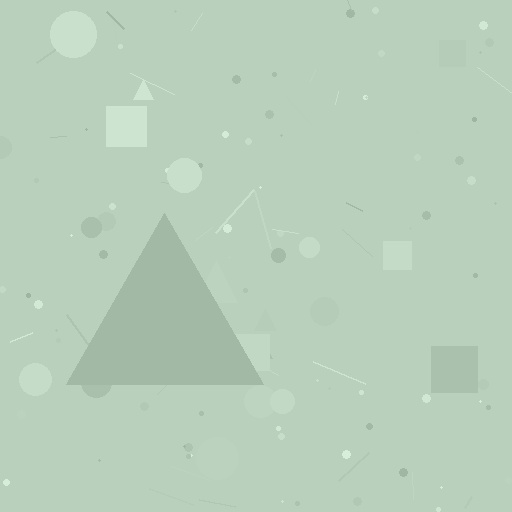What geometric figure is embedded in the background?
A triangle is embedded in the background.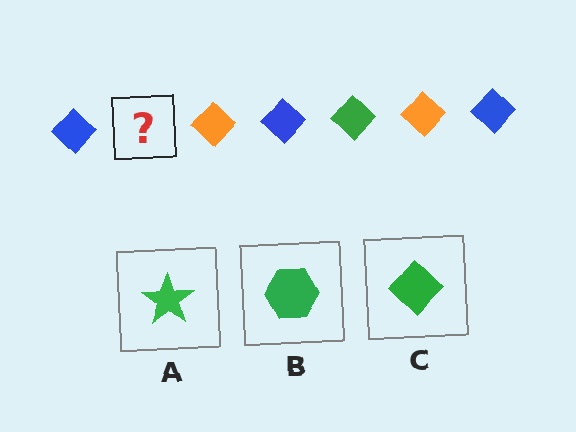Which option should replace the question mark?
Option C.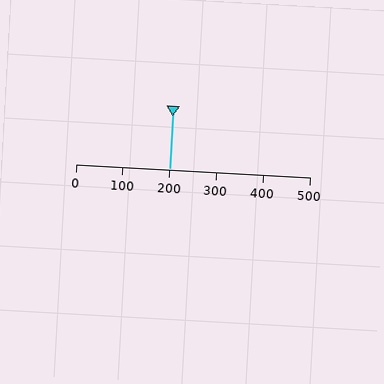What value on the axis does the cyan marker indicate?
The marker indicates approximately 200.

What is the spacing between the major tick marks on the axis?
The major ticks are spaced 100 apart.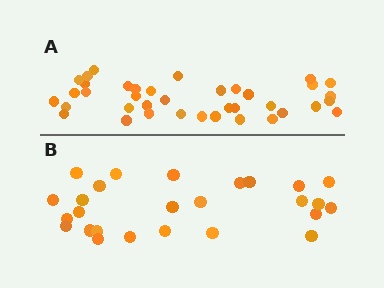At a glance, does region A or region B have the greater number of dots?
Region A (the top region) has more dots.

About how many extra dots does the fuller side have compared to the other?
Region A has roughly 12 or so more dots than region B.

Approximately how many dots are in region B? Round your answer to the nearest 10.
About 30 dots. (The exact count is 26, which rounds to 30.)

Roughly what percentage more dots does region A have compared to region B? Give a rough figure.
About 45% more.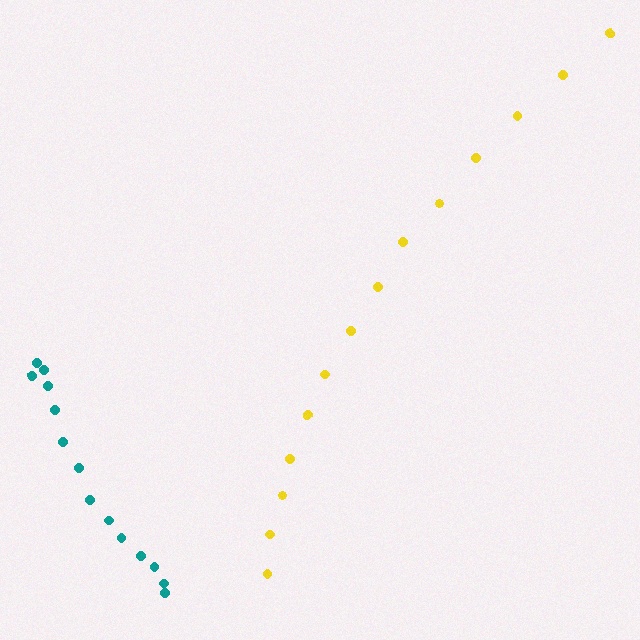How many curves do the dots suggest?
There are 2 distinct paths.